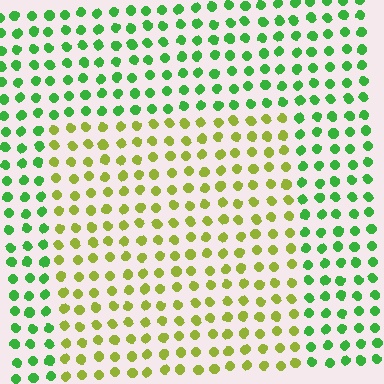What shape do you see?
I see a rectangle.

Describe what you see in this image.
The image is filled with small green elements in a uniform arrangement. A rectangle-shaped region is visible where the elements are tinted to a slightly different hue, forming a subtle color boundary.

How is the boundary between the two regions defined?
The boundary is defined purely by a slight shift in hue (about 46 degrees). Spacing, size, and orientation are identical on both sides.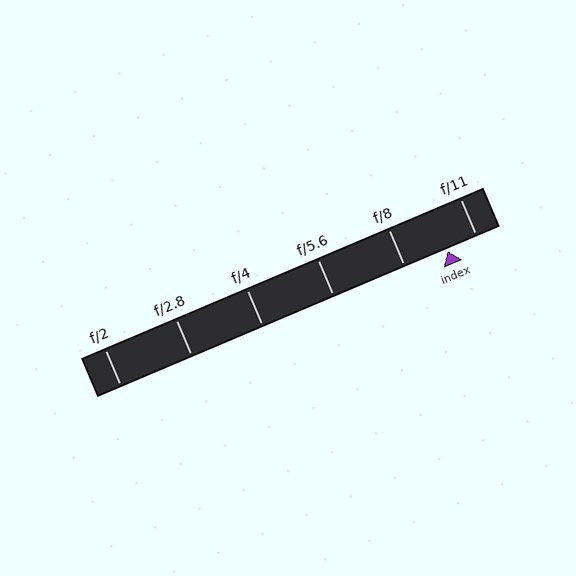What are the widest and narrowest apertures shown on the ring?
The widest aperture shown is f/2 and the narrowest is f/11.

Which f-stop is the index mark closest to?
The index mark is closest to f/11.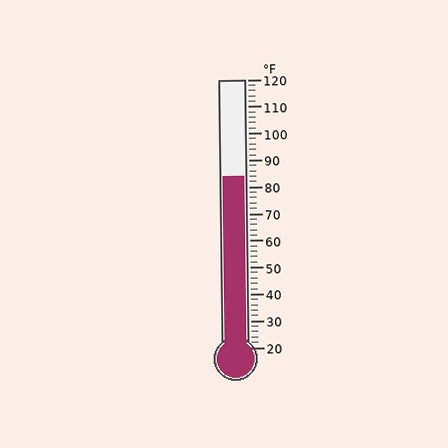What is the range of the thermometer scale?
The thermometer scale ranges from 20°F to 120°F.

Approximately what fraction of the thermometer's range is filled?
The thermometer is filled to approximately 65% of its range.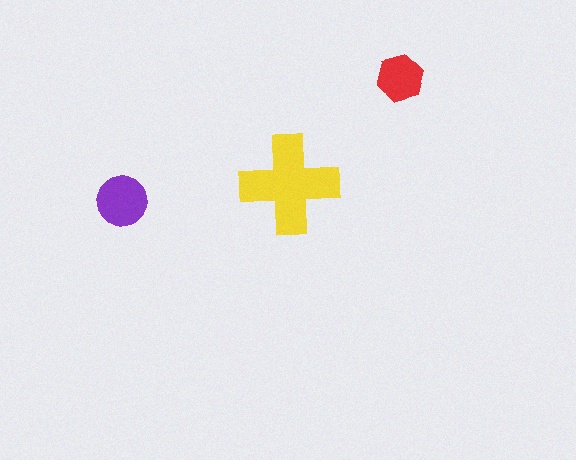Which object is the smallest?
The red hexagon.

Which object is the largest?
The yellow cross.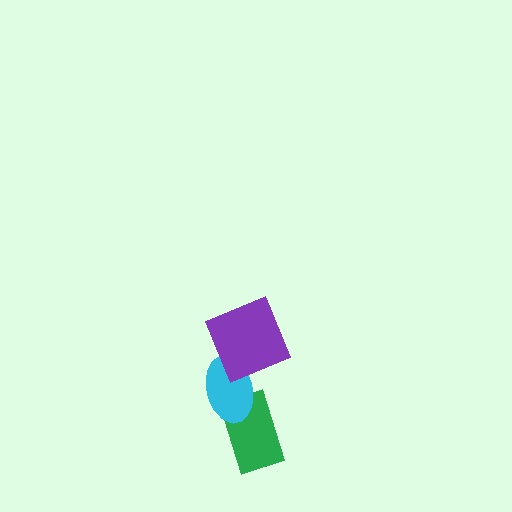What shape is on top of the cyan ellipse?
The purple square is on top of the cyan ellipse.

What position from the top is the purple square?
The purple square is 1st from the top.